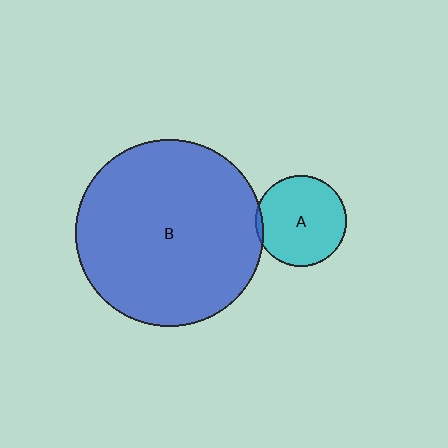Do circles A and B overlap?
Yes.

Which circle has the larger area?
Circle B (blue).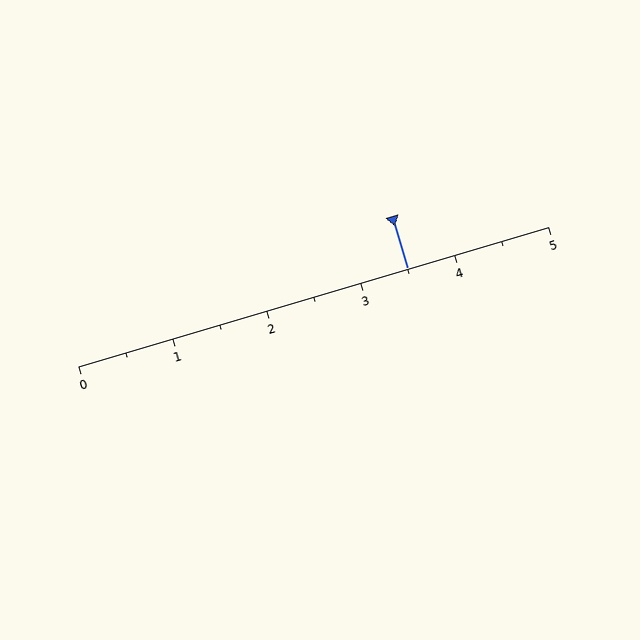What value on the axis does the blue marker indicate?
The marker indicates approximately 3.5.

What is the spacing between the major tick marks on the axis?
The major ticks are spaced 1 apart.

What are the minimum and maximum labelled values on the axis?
The axis runs from 0 to 5.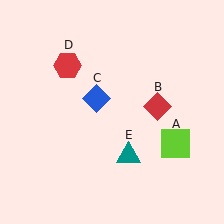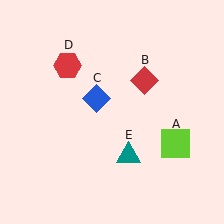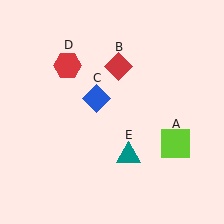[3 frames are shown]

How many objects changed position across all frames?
1 object changed position: red diamond (object B).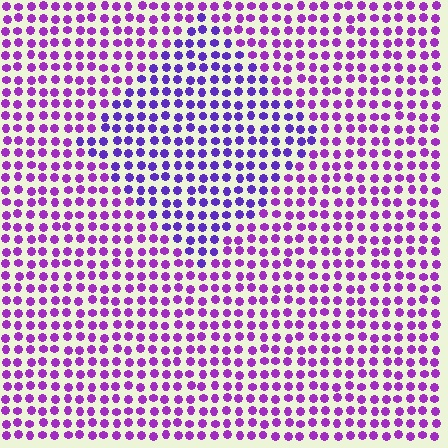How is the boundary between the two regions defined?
The boundary is defined purely by a slight shift in hue (about 28 degrees). Spacing, size, and orientation are identical on both sides.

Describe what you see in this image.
The image is filled with small purple elements in a uniform arrangement. A diamond-shaped region is visible where the elements are tinted to a slightly different hue, forming a subtle color boundary.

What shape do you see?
I see a diamond.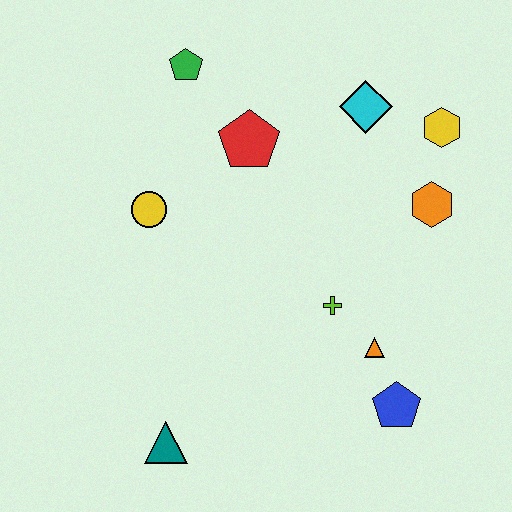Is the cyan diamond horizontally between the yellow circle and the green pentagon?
No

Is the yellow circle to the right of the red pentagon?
No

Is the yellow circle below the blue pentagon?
No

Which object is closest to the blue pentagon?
The orange triangle is closest to the blue pentagon.